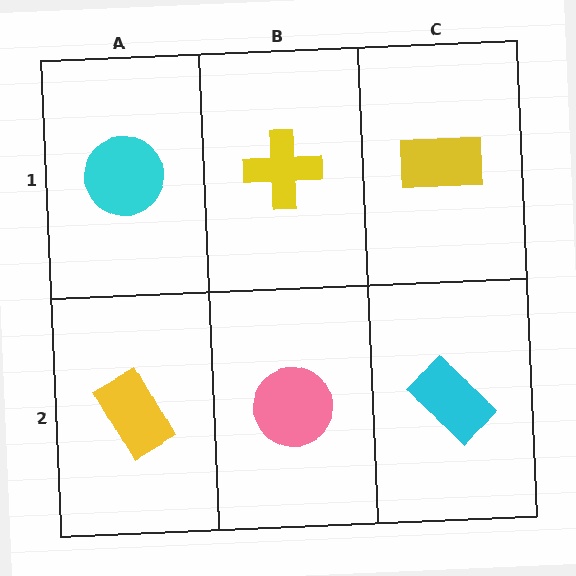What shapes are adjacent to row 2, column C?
A yellow rectangle (row 1, column C), a pink circle (row 2, column B).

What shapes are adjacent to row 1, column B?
A pink circle (row 2, column B), a cyan circle (row 1, column A), a yellow rectangle (row 1, column C).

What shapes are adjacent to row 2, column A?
A cyan circle (row 1, column A), a pink circle (row 2, column B).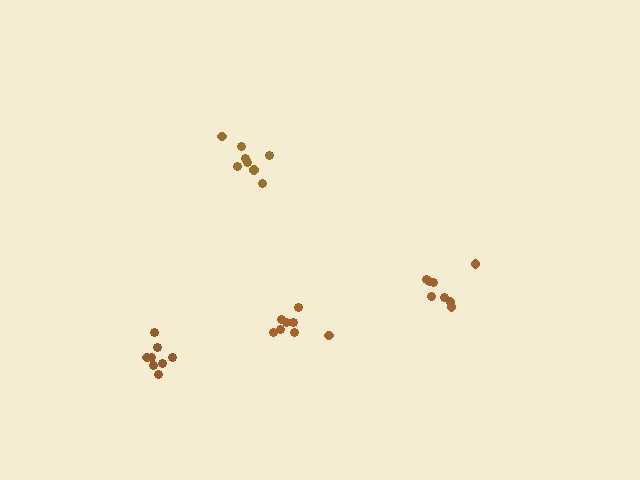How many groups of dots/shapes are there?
There are 4 groups.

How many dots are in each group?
Group 1: 8 dots, Group 2: 8 dots, Group 3: 8 dots, Group 4: 9 dots (33 total).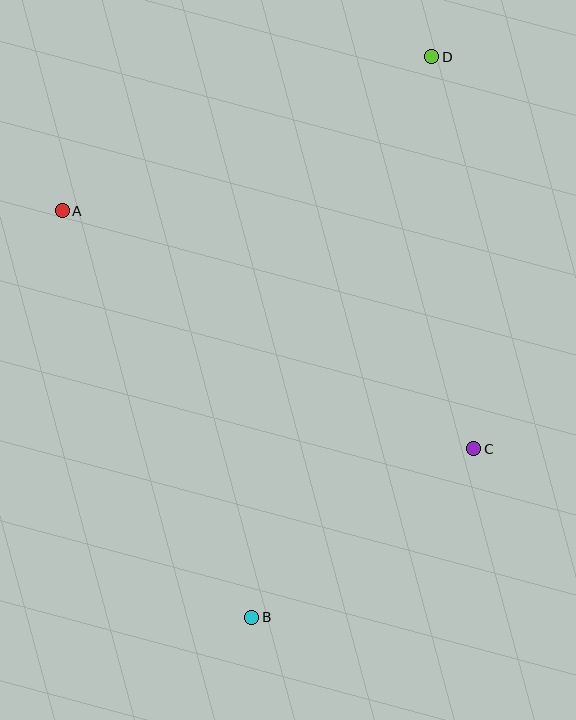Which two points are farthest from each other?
Points B and D are farthest from each other.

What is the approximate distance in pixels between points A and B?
The distance between A and B is approximately 448 pixels.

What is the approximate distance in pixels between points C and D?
The distance between C and D is approximately 394 pixels.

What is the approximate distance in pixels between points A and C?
The distance between A and C is approximately 475 pixels.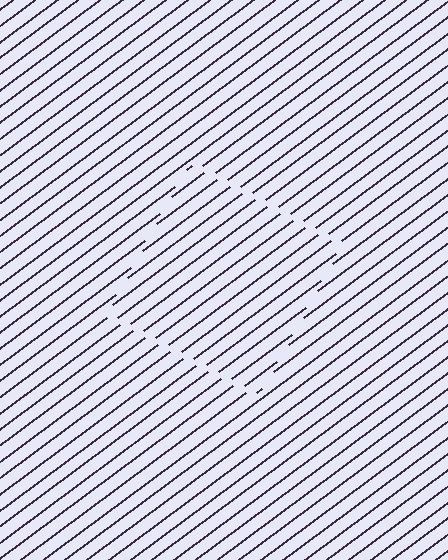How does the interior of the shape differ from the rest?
The interior of the shape contains the same grating, shifted by half a period — the contour is defined by the phase discontinuity where line-ends from the inner and outer gratings abut.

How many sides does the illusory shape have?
4 sides — the line-ends trace a square.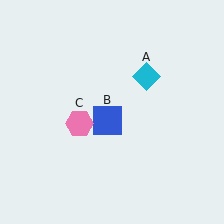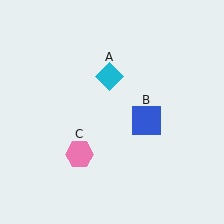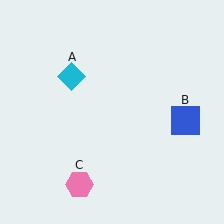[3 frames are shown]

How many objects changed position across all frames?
3 objects changed position: cyan diamond (object A), blue square (object B), pink hexagon (object C).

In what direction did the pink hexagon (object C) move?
The pink hexagon (object C) moved down.